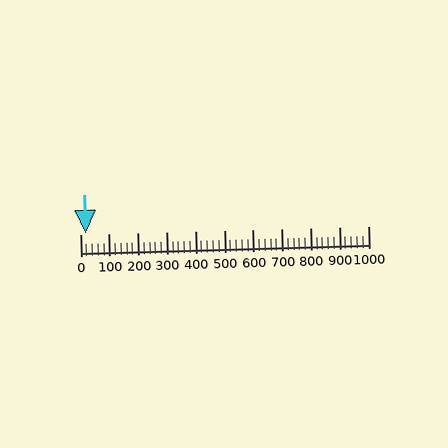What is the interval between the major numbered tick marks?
The major tick marks are spaced 100 units apart.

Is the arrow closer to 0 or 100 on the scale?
The arrow is closer to 0.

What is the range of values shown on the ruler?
The ruler shows values from 0 to 1000.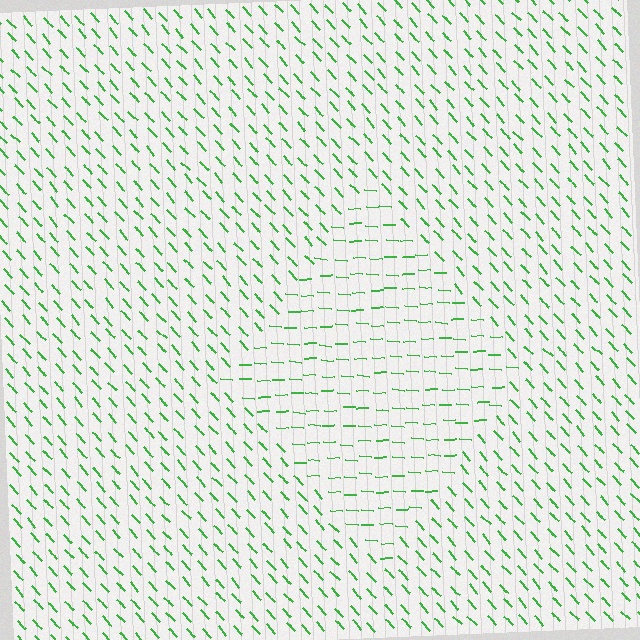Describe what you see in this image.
The image is filled with small green line segments. A diamond region in the image has lines oriented differently from the surrounding lines, creating a visible texture boundary.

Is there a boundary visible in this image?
Yes, there is a texture boundary formed by a change in line orientation.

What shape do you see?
I see a diamond.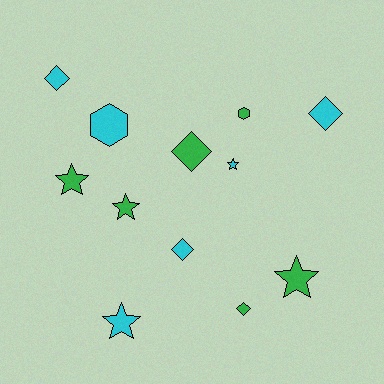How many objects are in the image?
There are 12 objects.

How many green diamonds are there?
There are 2 green diamonds.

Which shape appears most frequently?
Star, with 5 objects.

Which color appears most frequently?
Cyan, with 6 objects.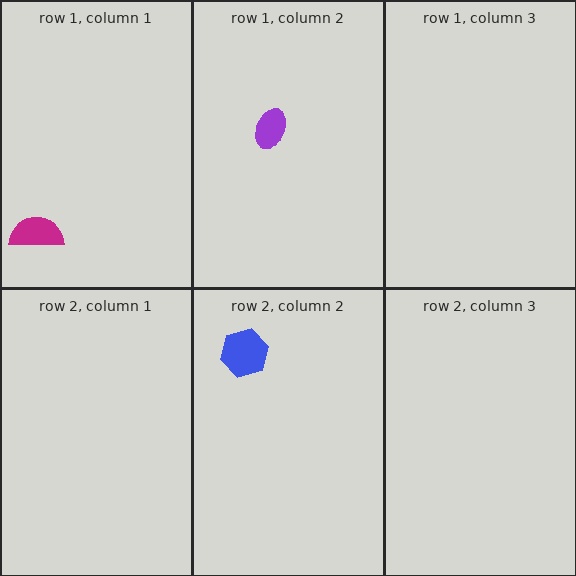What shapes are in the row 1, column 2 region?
The purple ellipse.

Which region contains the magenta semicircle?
The row 1, column 1 region.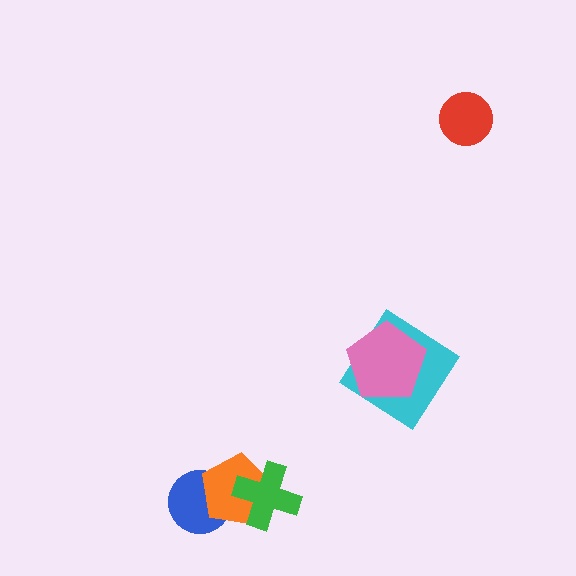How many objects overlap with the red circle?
0 objects overlap with the red circle.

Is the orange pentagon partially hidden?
Yes, it is partially covered by another shape.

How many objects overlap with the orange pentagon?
2 objects overlap with the orange pentagon.